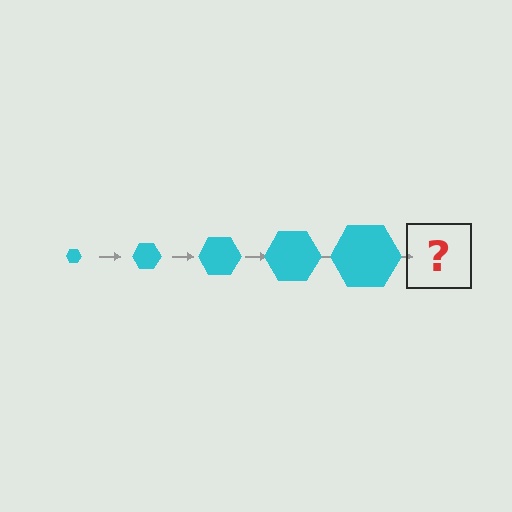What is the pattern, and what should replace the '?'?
The pattern is that the hexagon gets progressively larger each step. The '?' should be a cyan hexagon, larger than the previous one.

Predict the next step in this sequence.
The next step is a cyan hexagon, larger than the previous one.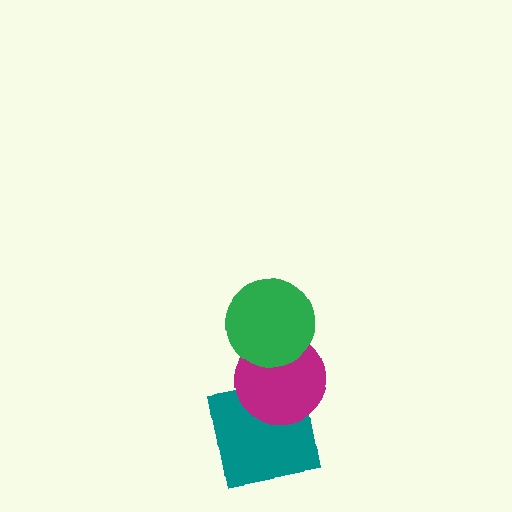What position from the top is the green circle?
The green circle is 1st from the top.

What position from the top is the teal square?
The teal square is 3rd from the top.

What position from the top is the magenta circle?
The magenta circle is 2nd from the top.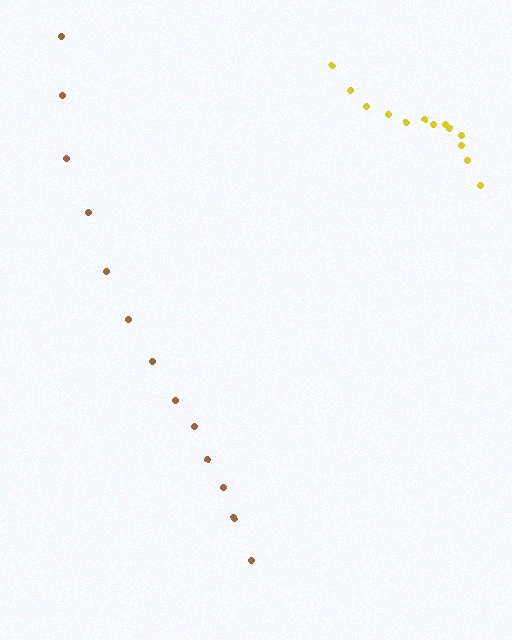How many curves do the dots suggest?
There are 2 distinct paths.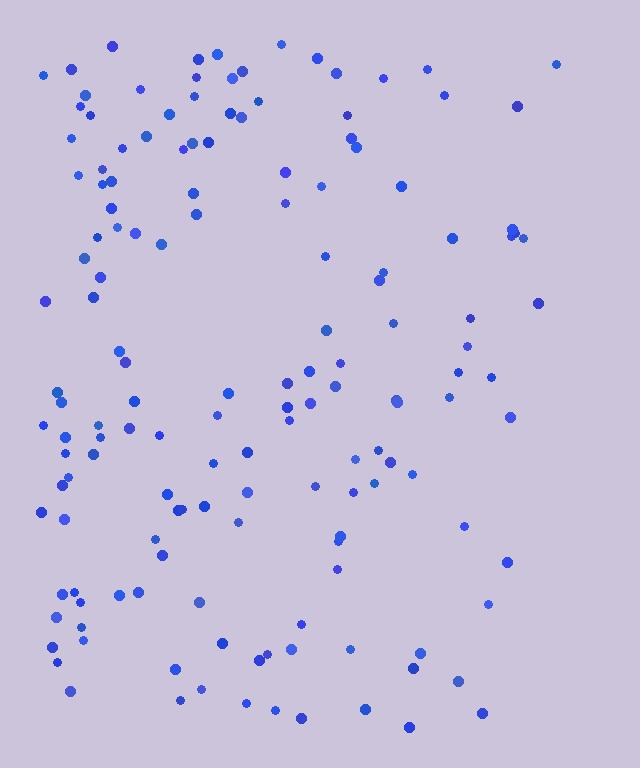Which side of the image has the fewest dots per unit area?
The right.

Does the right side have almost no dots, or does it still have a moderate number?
Still a moderate number, just noticeably fewer than the left.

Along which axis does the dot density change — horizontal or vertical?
Horizontal.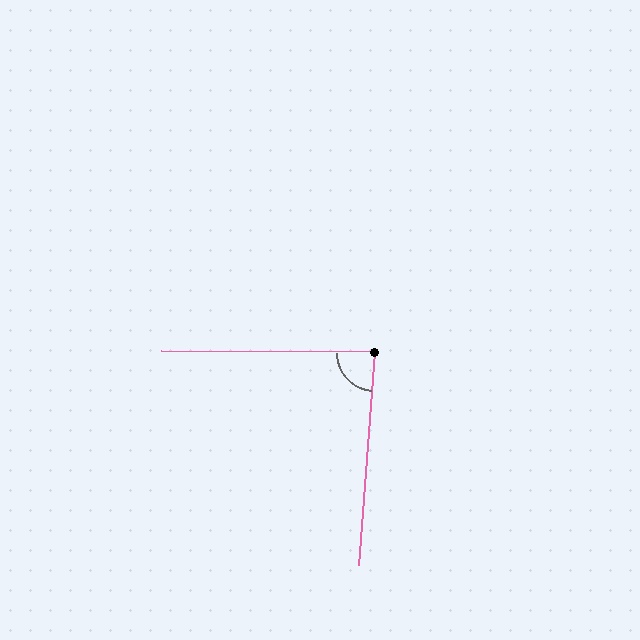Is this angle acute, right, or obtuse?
It is approximately a right angle.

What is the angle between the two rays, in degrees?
Approximately 86 degrees.